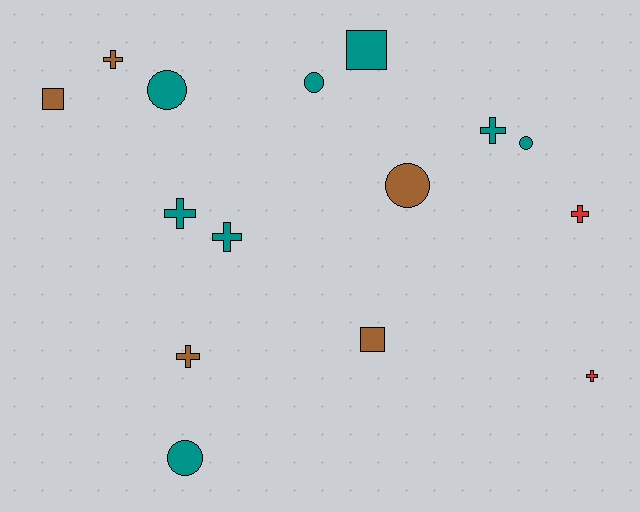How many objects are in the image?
There are 15 objects.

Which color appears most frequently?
Teal, with 8 objects.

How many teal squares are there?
There is 1 teal square.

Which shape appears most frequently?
Cross, with 7 objects.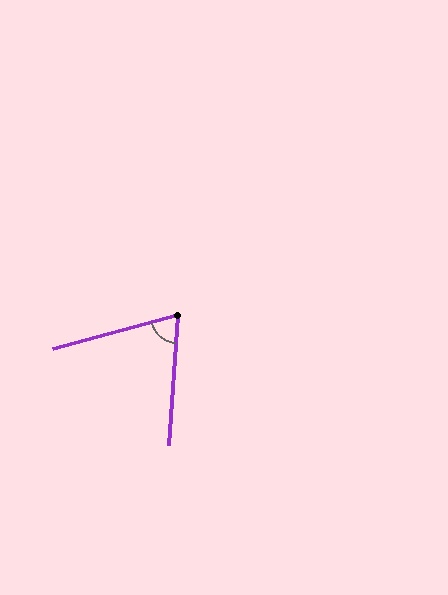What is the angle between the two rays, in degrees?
Approximately 71 degrees.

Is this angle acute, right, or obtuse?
It is acute.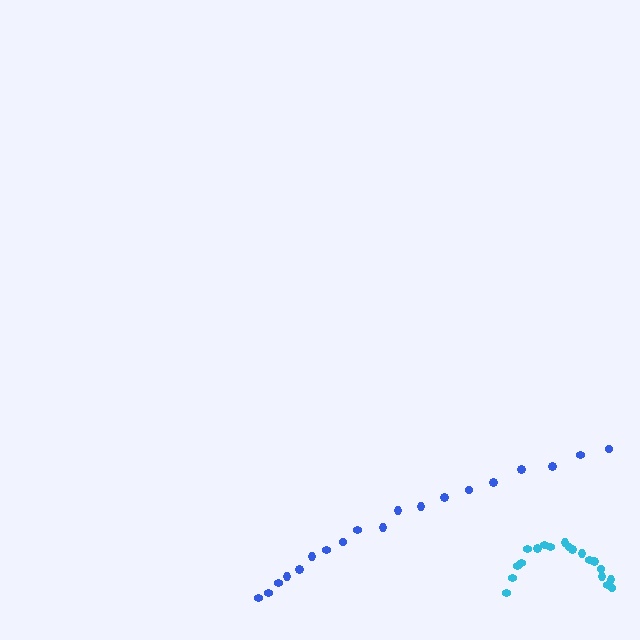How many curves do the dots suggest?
There are 2 distinct paths.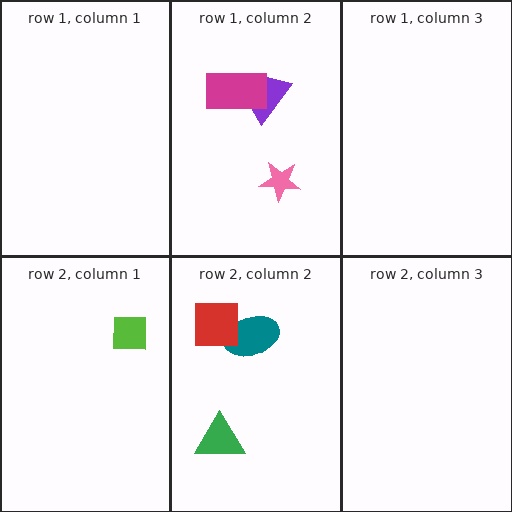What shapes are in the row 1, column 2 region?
The purple trapezoid, the pink star, the magenta rectangle.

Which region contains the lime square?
The row 2, column 1 region.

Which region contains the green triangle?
The row 2, column 2 region.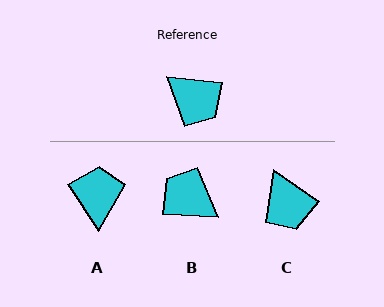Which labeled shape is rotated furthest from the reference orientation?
B, about 177 degrees away.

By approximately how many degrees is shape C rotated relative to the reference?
Approximately 29 degrees clockwise.